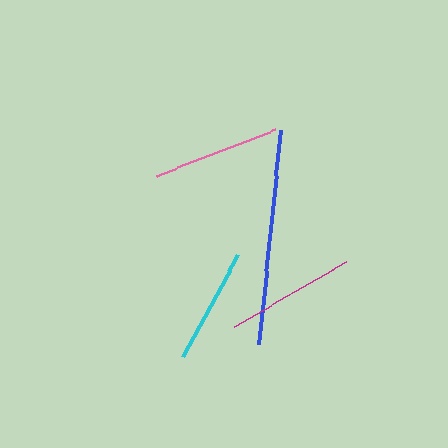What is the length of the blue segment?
The blue segment is approximately 215 pixels long.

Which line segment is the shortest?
The cyan line is the shortest at approximately 117 pixels.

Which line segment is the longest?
The blue line is the longest at approximately 215 pixels.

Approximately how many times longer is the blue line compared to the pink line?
The blue line is approximately 1.7 times the length of the pink line.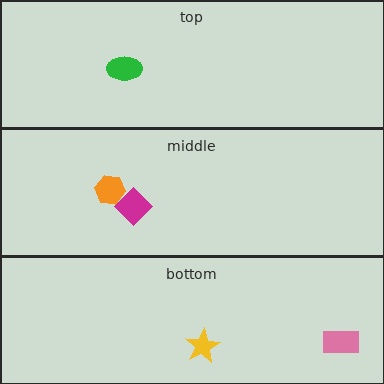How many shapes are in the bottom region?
2.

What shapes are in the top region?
The green ellipse.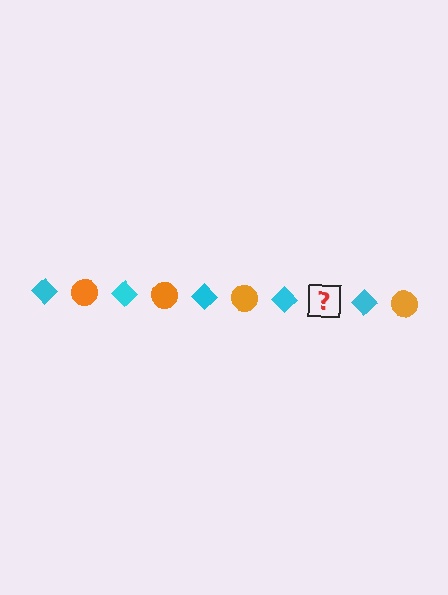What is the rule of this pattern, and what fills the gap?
The rule is that the pattern alternates between cyan diamond and orange circle. The gap should be filled with an orange circle.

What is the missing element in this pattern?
The missing element is an orange circle.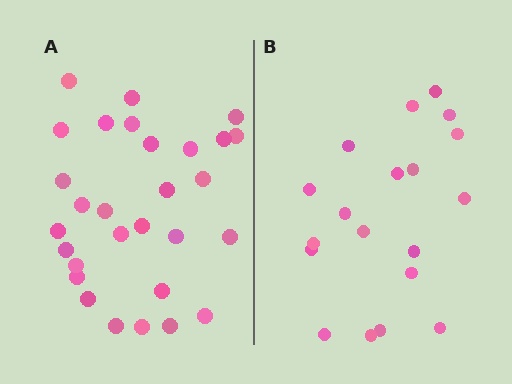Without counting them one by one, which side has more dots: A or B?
Region A (the left region) has more dots.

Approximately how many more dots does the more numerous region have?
Region A has roughly 10 or so more dots than region B.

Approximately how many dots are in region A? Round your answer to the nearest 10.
About 30 dots. (The exact count is 29, which rounds to 30.)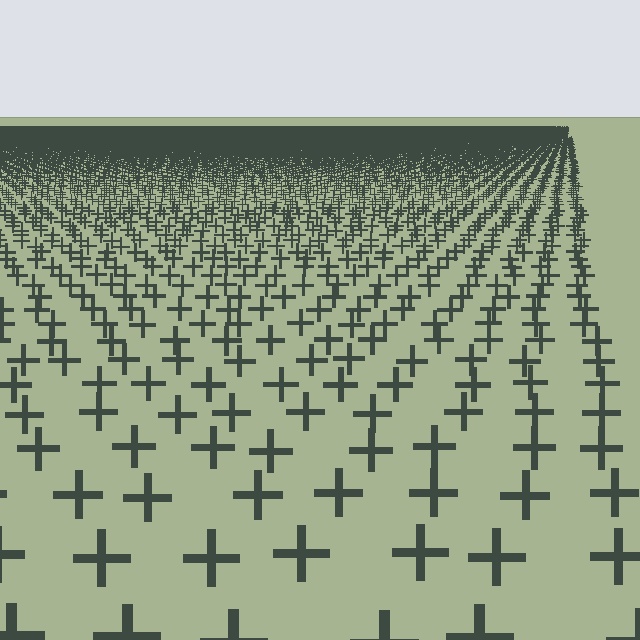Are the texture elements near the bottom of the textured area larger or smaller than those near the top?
Larger. Near the bottom, elements are closer to the viewer and appear at a bigger on-screen size.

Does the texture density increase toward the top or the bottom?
Density increases toward the top.